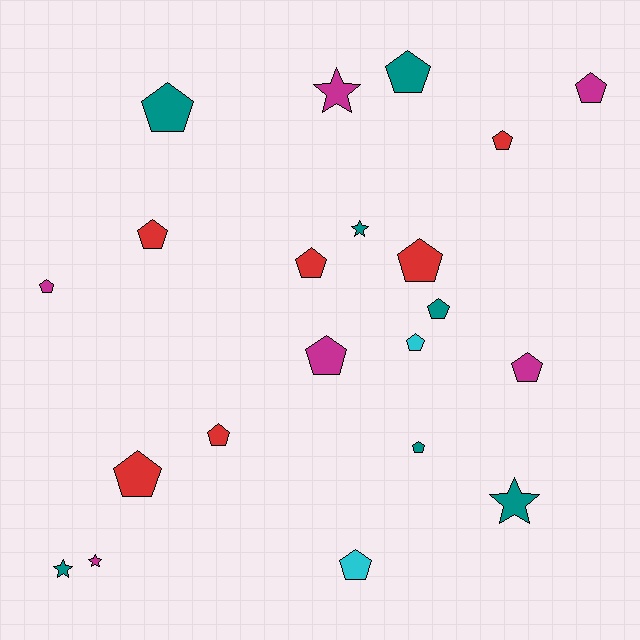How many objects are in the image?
There are 21 objects.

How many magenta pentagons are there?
There are 4 magenta pentagons.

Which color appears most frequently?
Teal, with 7 objects.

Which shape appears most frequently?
Pentagon, with 16 objects.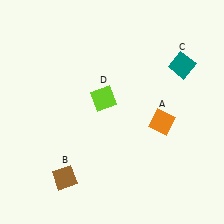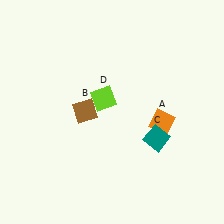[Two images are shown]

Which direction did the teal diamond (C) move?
The teal diamond (C) moved down.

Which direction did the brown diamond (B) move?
The brown diamond (B) moved up.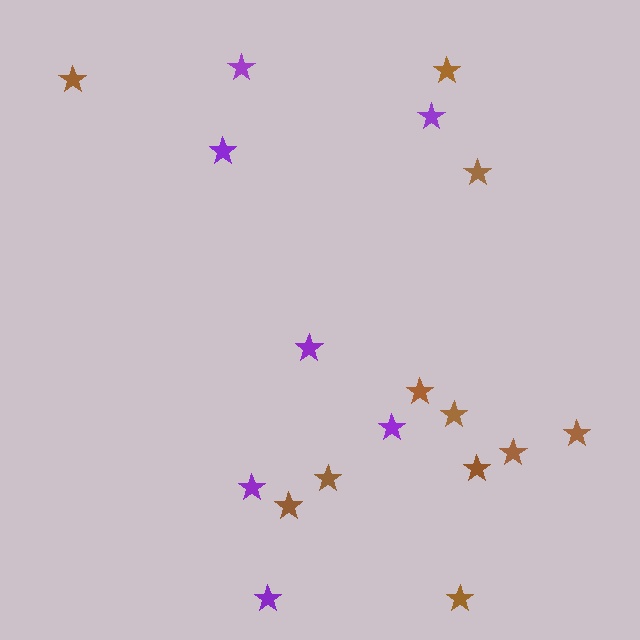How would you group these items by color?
There are 2 groups: one group of purple stars (7) and one group of brown stars (11).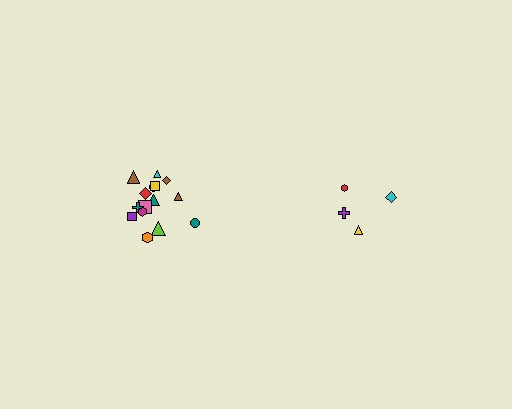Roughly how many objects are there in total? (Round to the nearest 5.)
Roughly 20 objects in total.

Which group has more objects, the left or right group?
The left group.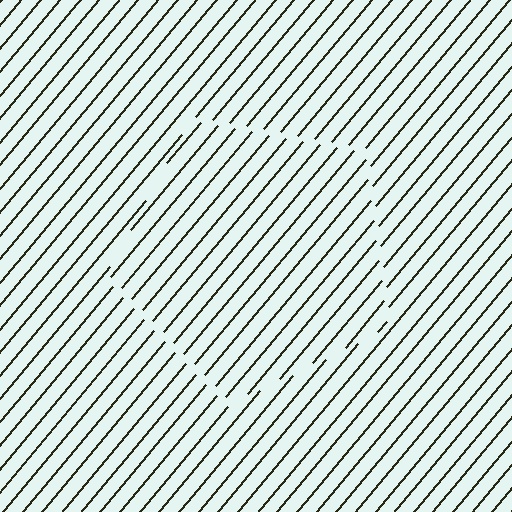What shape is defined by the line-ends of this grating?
An illusory pentagon. The interior of the shape contains the same grating, shifted by half a period — the contour is defined by the phase discontinuity where line-ends from the inner and outer gratings abut.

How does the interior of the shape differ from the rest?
The interior of the shape contains the same grating, shifted by half a period — the contour is defined by the phase discontinuity where line-ends from the inner and outer gratings abut.